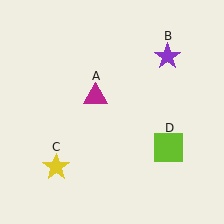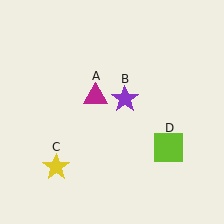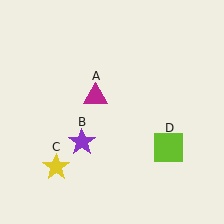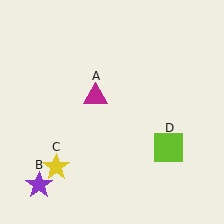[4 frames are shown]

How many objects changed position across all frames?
1 object changed position: purple star (object B).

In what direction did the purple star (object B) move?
The purple star (object B) moved down and to the left.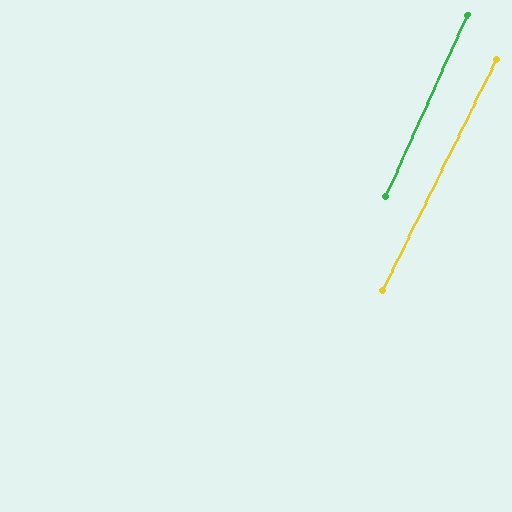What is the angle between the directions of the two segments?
Approximately 2 degrees.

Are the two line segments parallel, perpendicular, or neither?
Parallel — their directions differ by only 2.0°.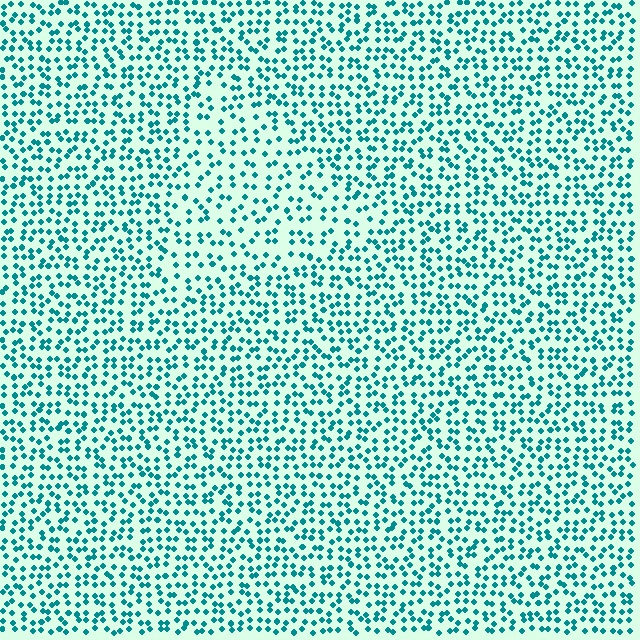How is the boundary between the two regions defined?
The boundary is defined by a change in element density (approximately 1.6x ratio). All elements are the same color, size, and shape.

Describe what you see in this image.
The image contains small teal elements arranged at two different densities. A triangle-shaped region is visible where the elements are less densely packed than the surrounding area.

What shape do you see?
I see a triangle.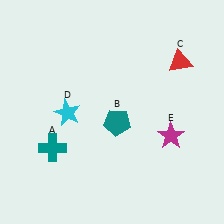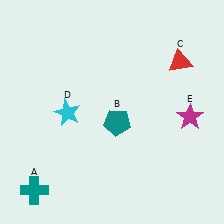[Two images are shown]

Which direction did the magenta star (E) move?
The magenta star (E) moved right.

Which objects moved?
The objects that moved are: the teal cross (A), the magenta star (E).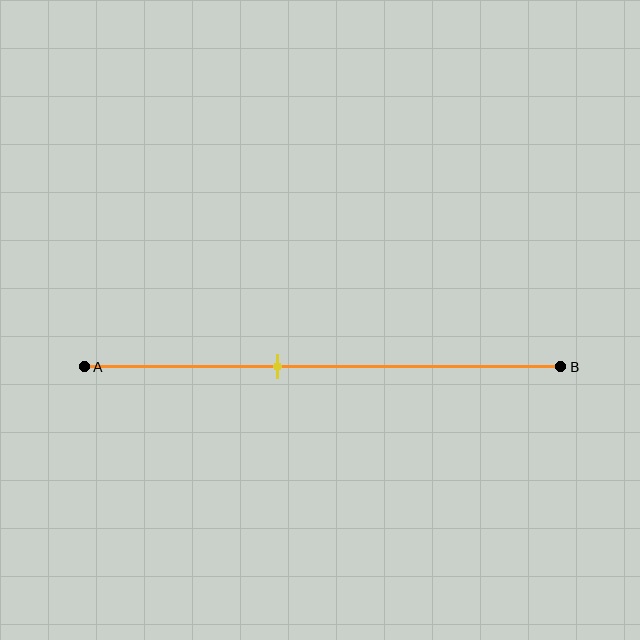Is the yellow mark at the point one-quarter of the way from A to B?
No, the mark is at about 40% from A, not at the 25% one-quarter point.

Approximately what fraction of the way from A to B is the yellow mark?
The yellow mark is approximately 40% of the way from A to B.